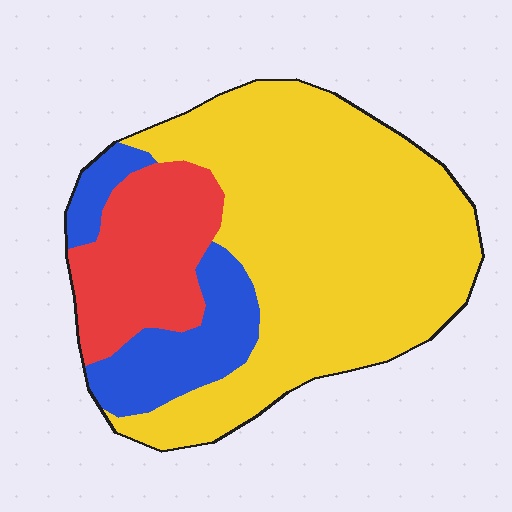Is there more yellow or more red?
Yellow.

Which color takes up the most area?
Yellow, at roughly 65%.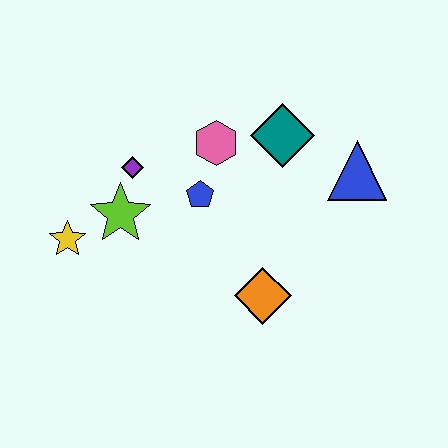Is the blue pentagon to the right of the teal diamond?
No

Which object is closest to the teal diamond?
The pink hexagon is closest to the teal diamond.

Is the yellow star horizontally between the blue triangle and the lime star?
No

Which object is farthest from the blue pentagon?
The blue triangle is farthest from the blue pentagon.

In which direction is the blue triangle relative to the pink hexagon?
The blue triangle is to the right of the pink hexagon.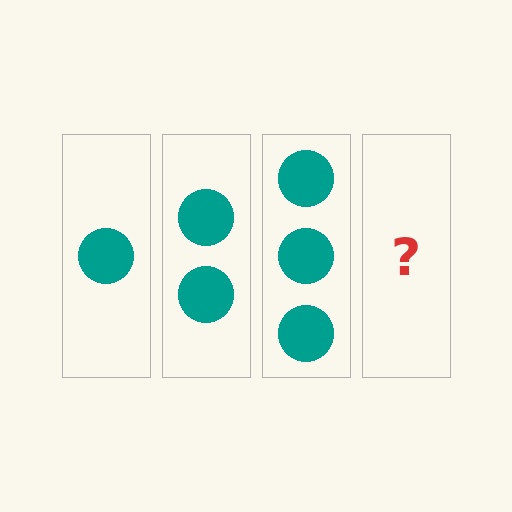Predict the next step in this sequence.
The next step is 4 circles.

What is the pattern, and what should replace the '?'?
The pattern is that each step adds one more circle. The '?' should be 4 circles.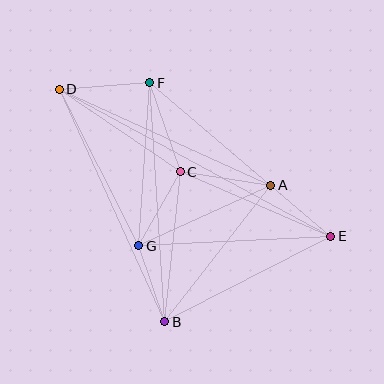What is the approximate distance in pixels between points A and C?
The distance between A and C is approximately 91 pixels.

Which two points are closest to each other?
Points A and E are closest to each other.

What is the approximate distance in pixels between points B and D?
The distance between B and D is approximately 255 pixels.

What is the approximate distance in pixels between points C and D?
The distance between C and D is approximately 147 pixels.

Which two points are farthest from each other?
Points D and E are farthest from each other.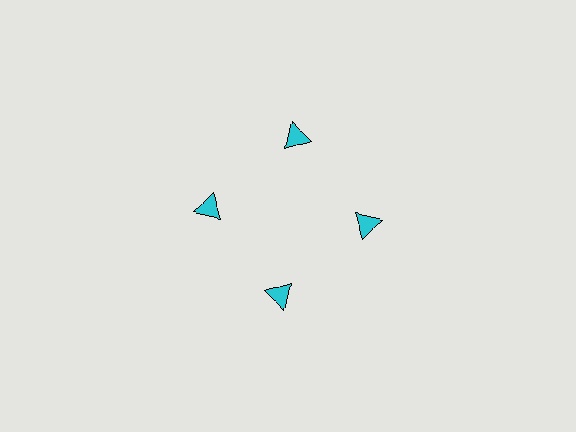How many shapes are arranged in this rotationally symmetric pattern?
There are 4 shapes, arranged in 4 groups of 1.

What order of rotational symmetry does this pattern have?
This pattern has 4-fold rotational symmetry.